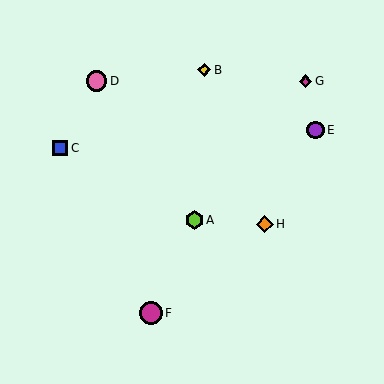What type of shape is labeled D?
Shape D is a pink circle.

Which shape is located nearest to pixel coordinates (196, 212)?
The lime hexagon (labeled A) at (194, 220) is nearest to that location.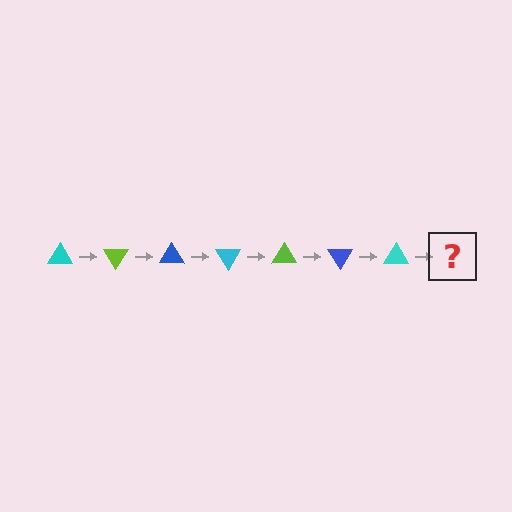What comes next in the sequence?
The next element should be a lime triangle, rotated 420 degrees from the start.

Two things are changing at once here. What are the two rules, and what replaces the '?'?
The two rules are that it rotates 60 degrees each step and the color cycles through cyan, lime, and blue. The '?' should be a lime triangle, rotated 420 degrees from the start.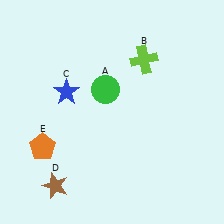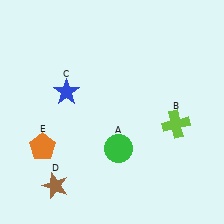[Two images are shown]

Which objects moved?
The objects that moved are: the green circle (A), the lime cross (B).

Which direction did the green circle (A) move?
The green circle (A) moved down.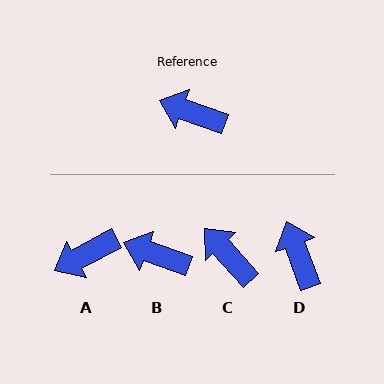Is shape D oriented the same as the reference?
No, it is off by about 51 degrees.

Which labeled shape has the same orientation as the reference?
B.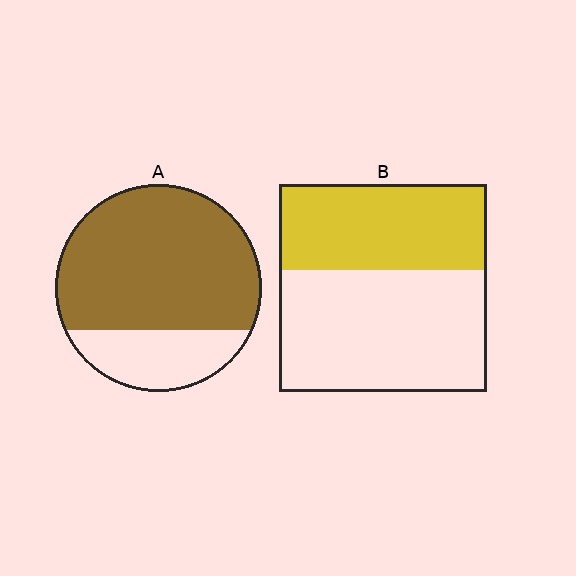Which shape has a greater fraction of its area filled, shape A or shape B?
Shape A.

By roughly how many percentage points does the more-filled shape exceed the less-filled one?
By roughly 35 percentage points (A over B).